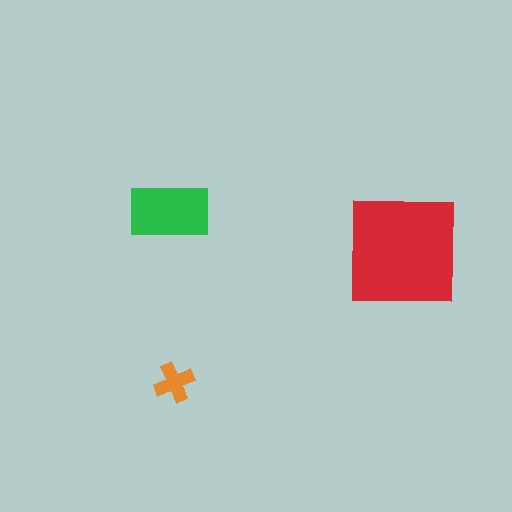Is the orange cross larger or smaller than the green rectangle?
Smaller.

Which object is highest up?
The green rectangle is topmost.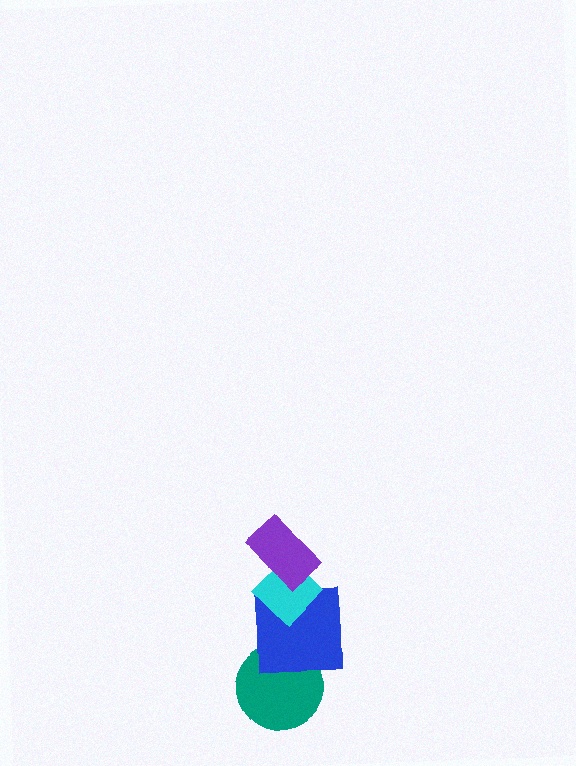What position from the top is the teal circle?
The teal circle is 4th from the top.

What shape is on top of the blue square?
The cyan diamond is on top of the blue square.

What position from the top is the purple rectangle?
The purple rectangle is 1st from the top.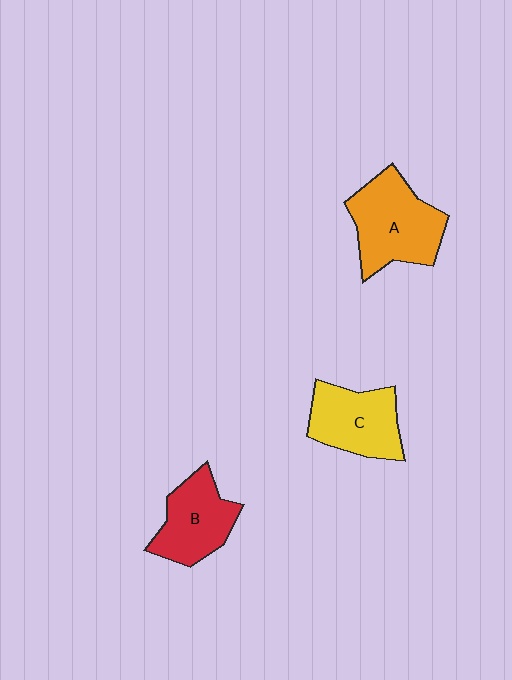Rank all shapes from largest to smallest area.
From largest to smallest: A (orange), C (yellow), B (red).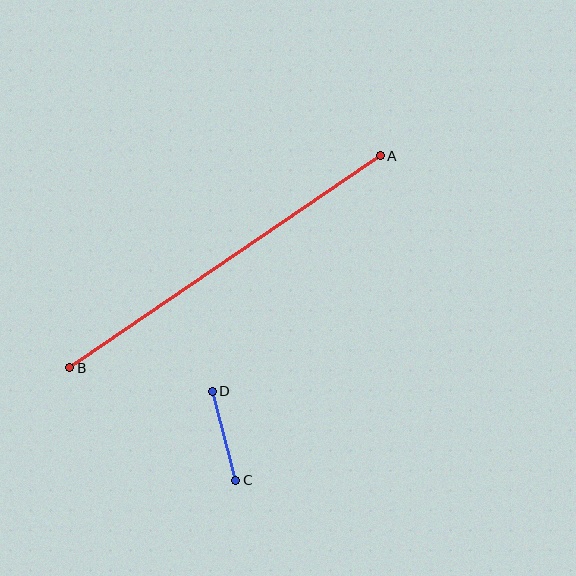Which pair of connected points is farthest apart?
Points A and B are farthest apart.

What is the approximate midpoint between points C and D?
The midpoint is at approximately (224, 436) pixels.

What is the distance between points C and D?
The distance is approximately 92 pixels.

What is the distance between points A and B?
The distance is approximately 376 pixels.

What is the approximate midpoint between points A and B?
The midpoint is at approximately (225, 262) pixels.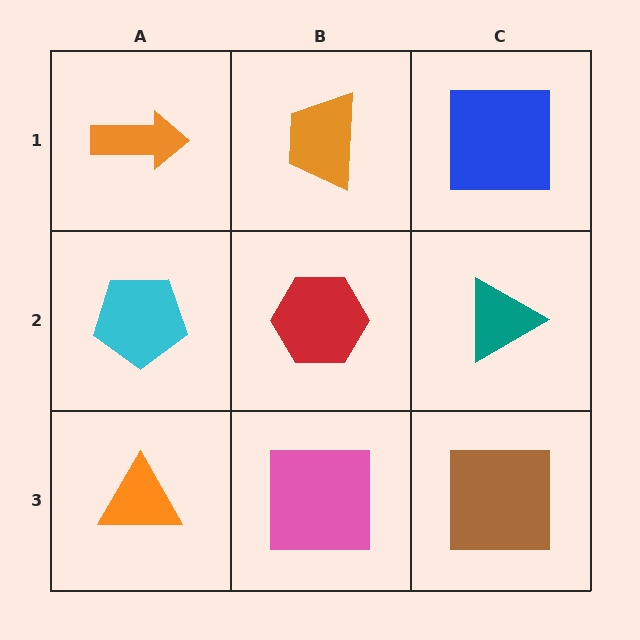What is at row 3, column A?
An orange triangle.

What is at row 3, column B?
A pink square.